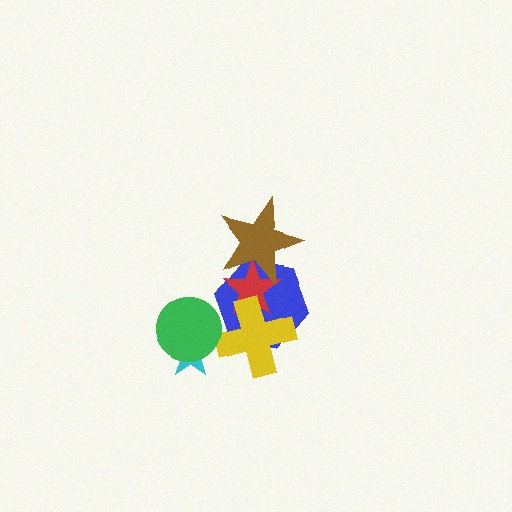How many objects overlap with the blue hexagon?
3 objects overlap with the blue hexagon.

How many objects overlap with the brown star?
2 objects overlap with the brown star.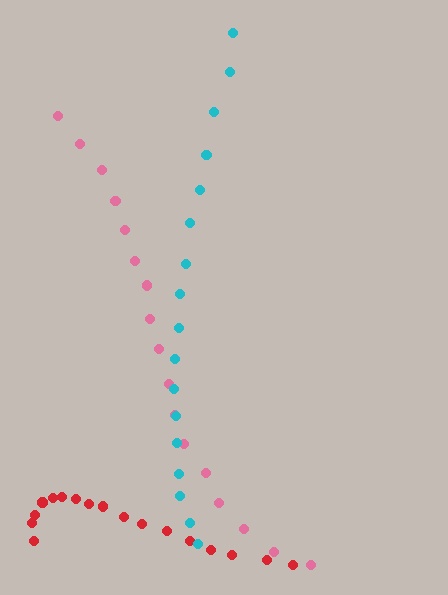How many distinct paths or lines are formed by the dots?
There are 3 distinct paths.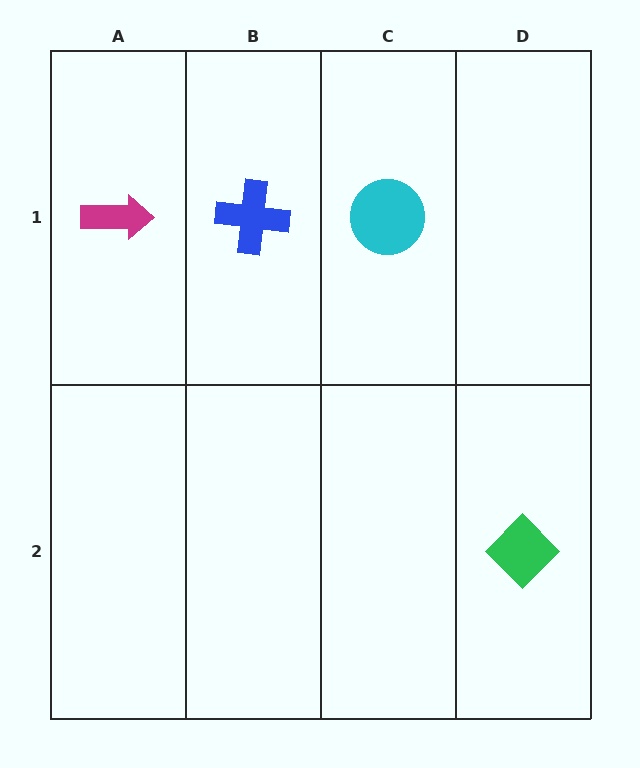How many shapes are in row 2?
1 shape.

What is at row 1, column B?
A blue cross.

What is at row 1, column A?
A magenta arrow.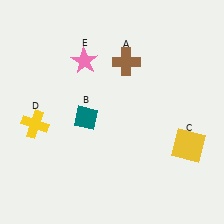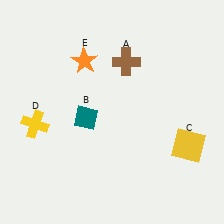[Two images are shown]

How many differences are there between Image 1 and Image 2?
There is 1 difference between the two images.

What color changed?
The star (E) changed from pink in Image 1 to orange in Image 2.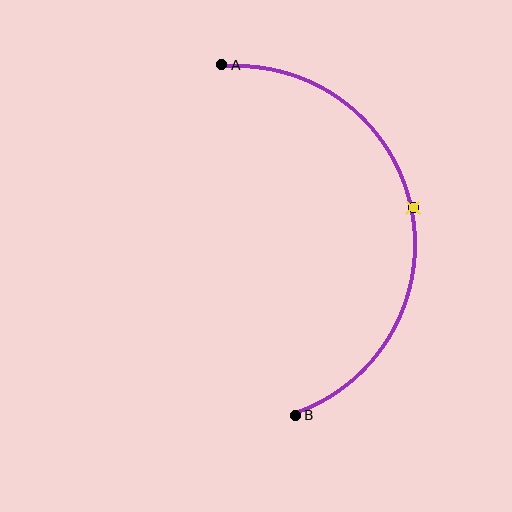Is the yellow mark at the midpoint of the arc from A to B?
Yes. The yellow mark lies on the arc at equal arc-length from both A and B — it is the arc midpoint.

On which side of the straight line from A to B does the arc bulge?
The arc bulges to the right of the straight line connecting A and B.